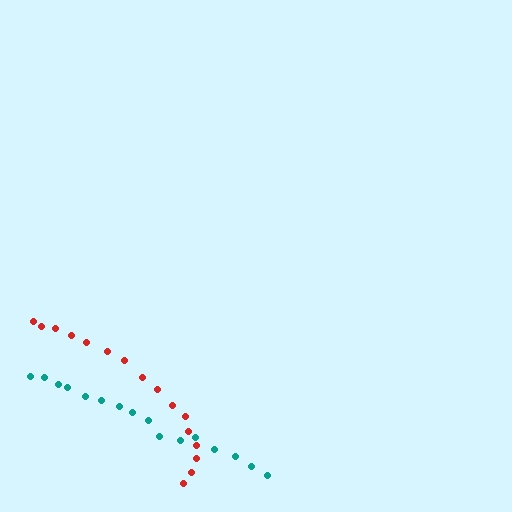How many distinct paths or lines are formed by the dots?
There are 2 distinct paths.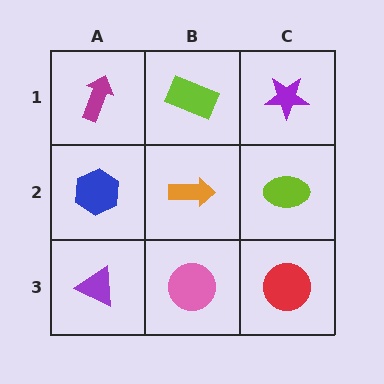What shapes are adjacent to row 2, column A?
A magenta arrow (row 1, column A), a purple triangle (row 3, column A), an orange arrow (row 2, column B).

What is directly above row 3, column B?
An orange arrow.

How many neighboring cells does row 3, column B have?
3.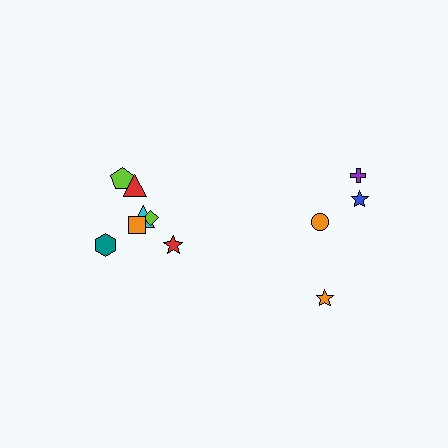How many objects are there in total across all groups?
There are 11 objects.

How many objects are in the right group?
There are 4 objects.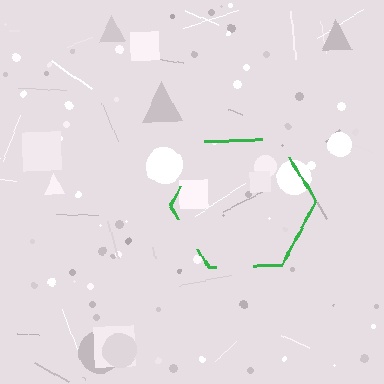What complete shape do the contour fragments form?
The contour fragments form a hexagon.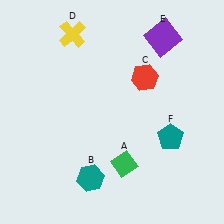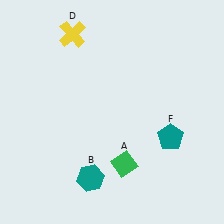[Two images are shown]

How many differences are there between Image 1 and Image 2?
There are 2 differences between the two images.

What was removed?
The purple square (E), the red hexagon (C) were removed in Image 2.